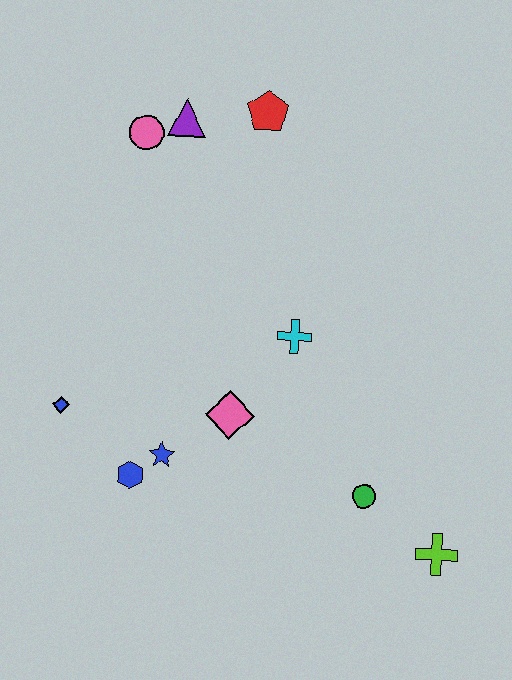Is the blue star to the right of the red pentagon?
No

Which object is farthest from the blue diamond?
The lime cross is farthest from the blue diamond.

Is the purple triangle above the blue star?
Yes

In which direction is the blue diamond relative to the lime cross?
The blue diamond is to the left of the lime cross.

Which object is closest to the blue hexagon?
The blue star is closest to the blue hexagon.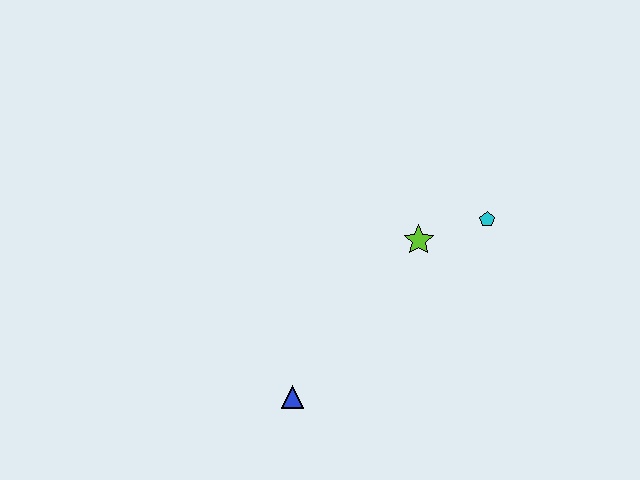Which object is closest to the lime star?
The cyan pentagon is closest to the lime star.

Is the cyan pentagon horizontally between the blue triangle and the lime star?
No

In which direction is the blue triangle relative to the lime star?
The blue triangle is below the lime star.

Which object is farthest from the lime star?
The blue triangle is farthest from the lime star.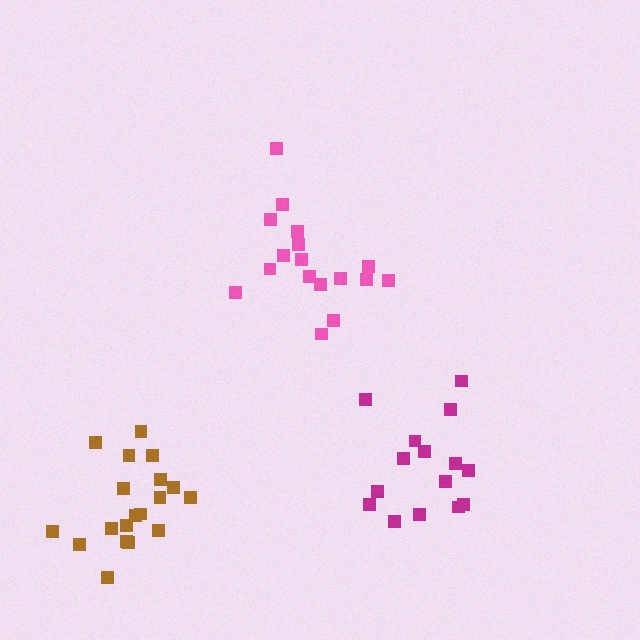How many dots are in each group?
Group 1: 15 dots, Group 2: 17 dots, Group 3: 19 dots (51 total).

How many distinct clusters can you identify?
There are 3 distinct clusters.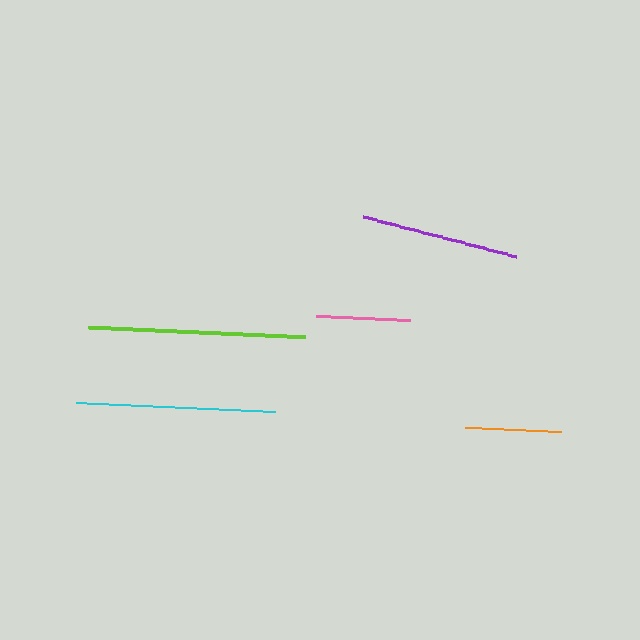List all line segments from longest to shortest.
From longest to shortest: lime, cyan, purple, orange, pink.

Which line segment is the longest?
The lime line is the longest at approximately 217 pixels.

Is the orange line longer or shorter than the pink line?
The orange line is longer than the pink line.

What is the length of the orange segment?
The orange segment is approximately 95 pixels long.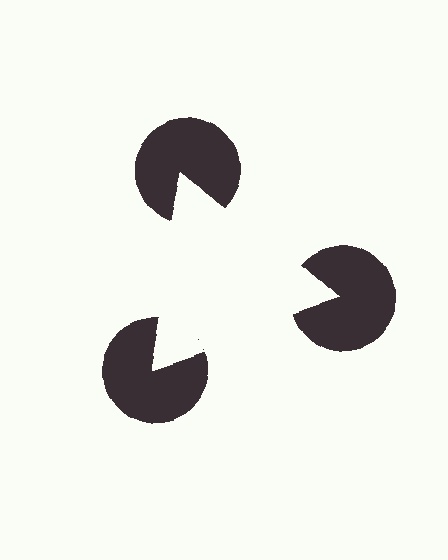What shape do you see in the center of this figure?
An illusory triangle — its edges are inferred from the aligned wedge cuts in the pac-man discs, not physically drawn.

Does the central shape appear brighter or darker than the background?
It typically appears slightly brighter than the background, even though no actual brightness change is drawn.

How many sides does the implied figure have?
3 sides.